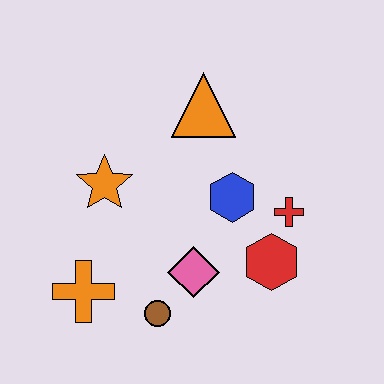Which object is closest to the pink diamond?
The brown circle is closest to the pink diamond.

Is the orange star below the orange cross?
No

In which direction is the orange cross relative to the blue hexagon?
The orange cross is to the left of the blue hexagon.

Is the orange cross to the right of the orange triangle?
No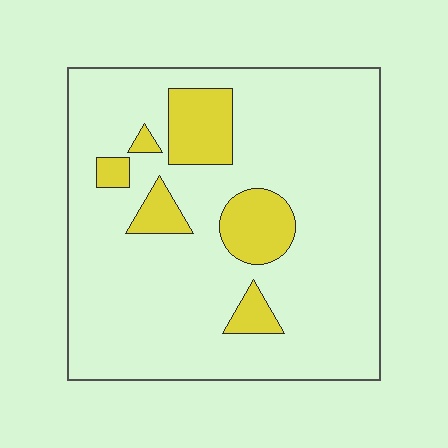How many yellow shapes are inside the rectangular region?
6.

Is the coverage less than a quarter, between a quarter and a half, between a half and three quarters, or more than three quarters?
Less than a quarter.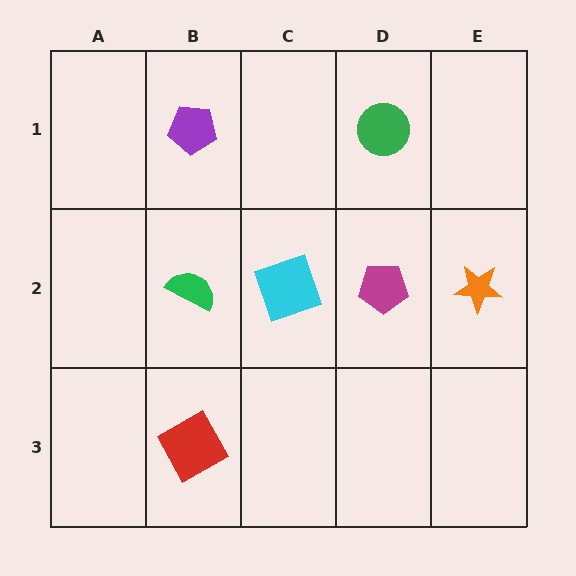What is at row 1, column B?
A purple pentagon.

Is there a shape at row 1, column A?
No, that cell is empty.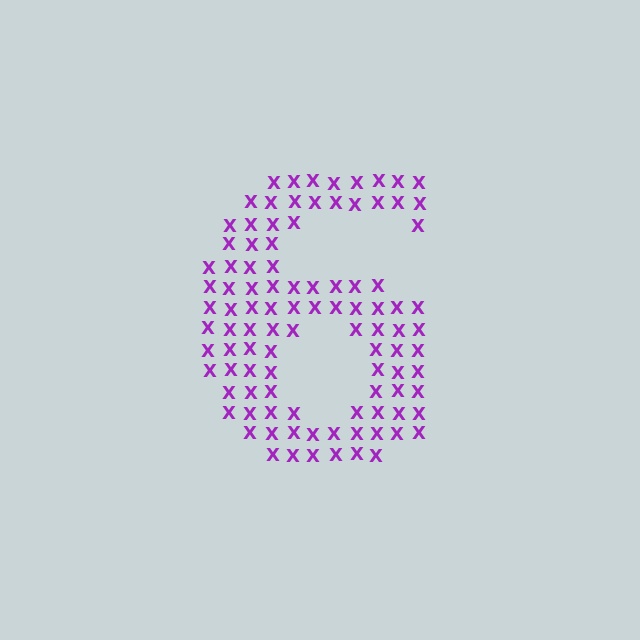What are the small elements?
The small elements are letter X's.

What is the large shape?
The large shape is the digit 6.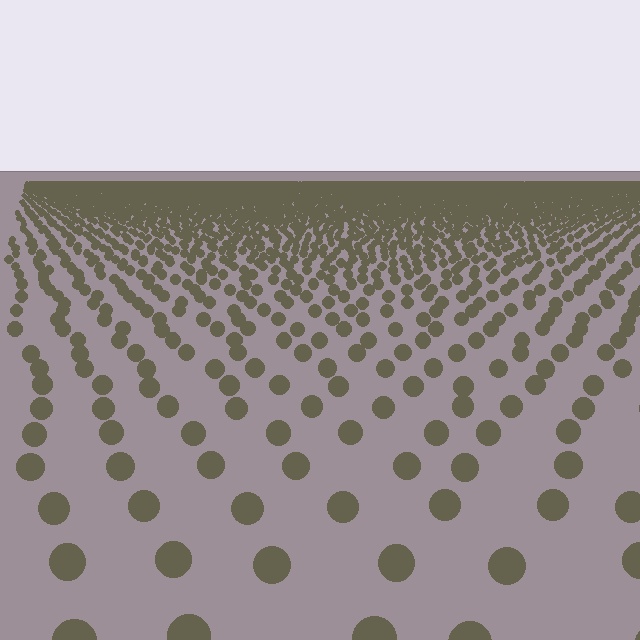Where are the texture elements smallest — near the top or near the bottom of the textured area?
Near the top.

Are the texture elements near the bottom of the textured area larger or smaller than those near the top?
Larger. Near the bottom, elements are closer to the viewer and appear at a bigger on-screen size.